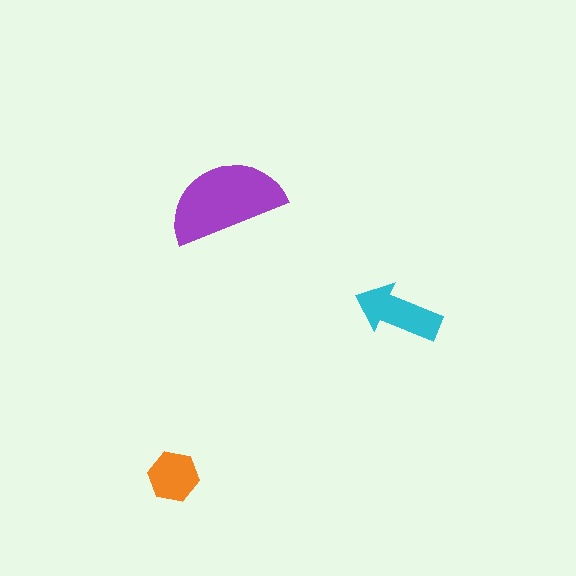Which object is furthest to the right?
The cyan arrow is rightmost.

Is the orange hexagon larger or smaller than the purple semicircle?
Smaller.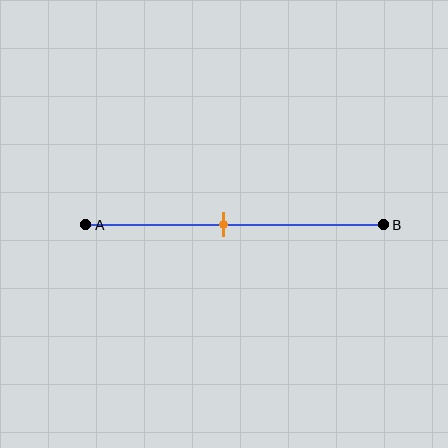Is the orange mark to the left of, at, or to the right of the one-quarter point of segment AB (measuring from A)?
The orange mark is to the right of the one-quarter point of segment AB.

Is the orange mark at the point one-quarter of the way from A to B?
No, the mark is at about 45% from A, not at the 25% one-quarter point.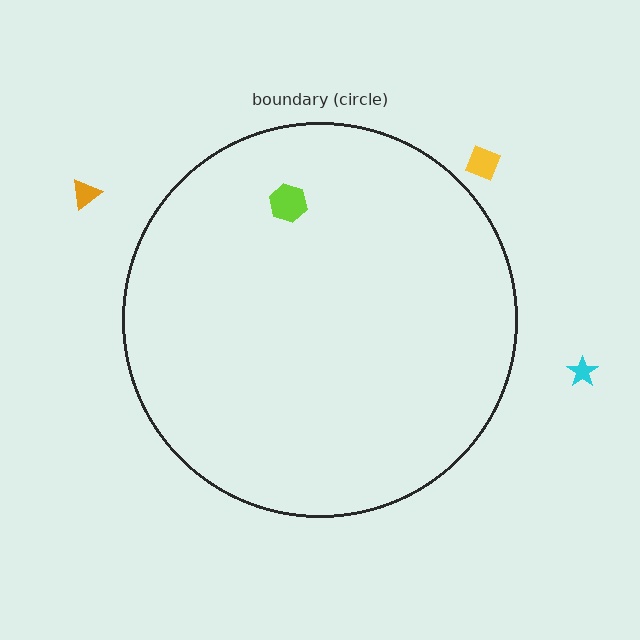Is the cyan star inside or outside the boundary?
Outside.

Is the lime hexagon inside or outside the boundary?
Inside.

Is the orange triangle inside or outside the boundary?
Outside.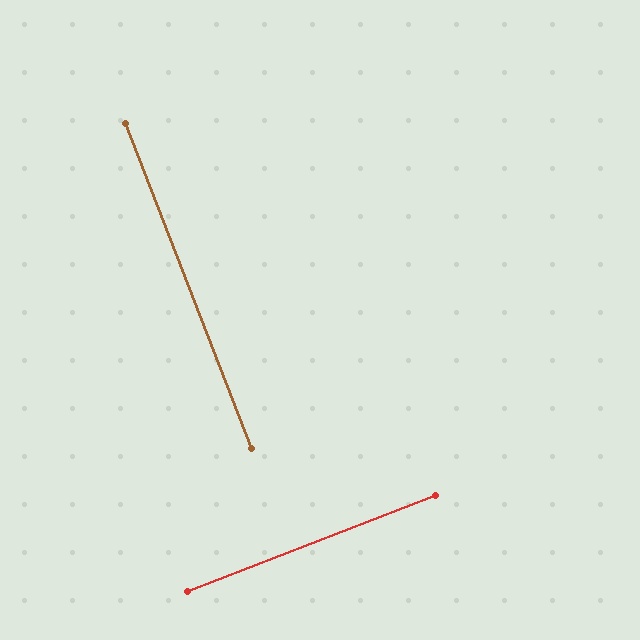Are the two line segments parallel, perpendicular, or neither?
Perpendicular — they meet at approximately 90°.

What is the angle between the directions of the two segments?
Approximately 90 degrees.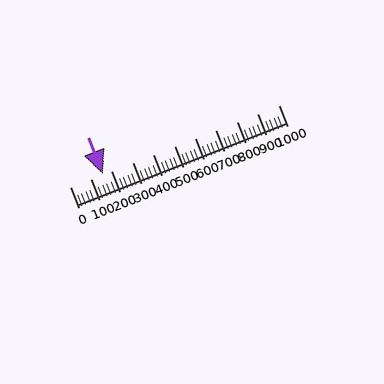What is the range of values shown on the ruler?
The ruler shows values from 0 to 1000.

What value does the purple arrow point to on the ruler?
The purple arrow points to approximately 160.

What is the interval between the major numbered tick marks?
The major tick marks are spaced 100 units apart.